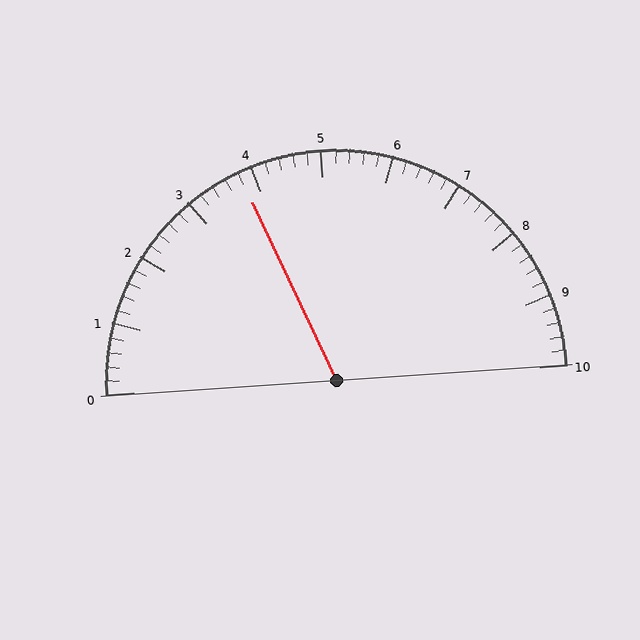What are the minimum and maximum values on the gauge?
The gauge ranges from 0 to 10.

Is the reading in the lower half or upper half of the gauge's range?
The reading is in the lower half of the range (0 to 10).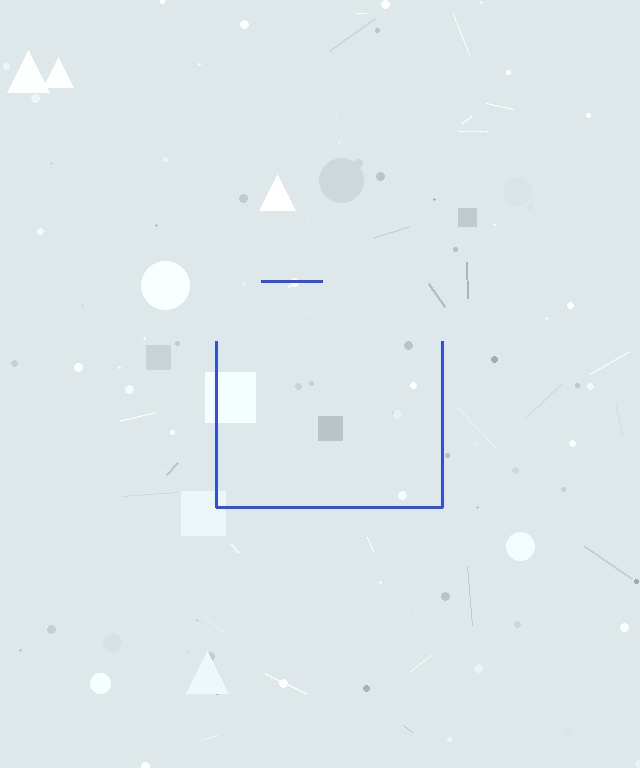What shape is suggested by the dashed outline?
The dashed outline suggests a square.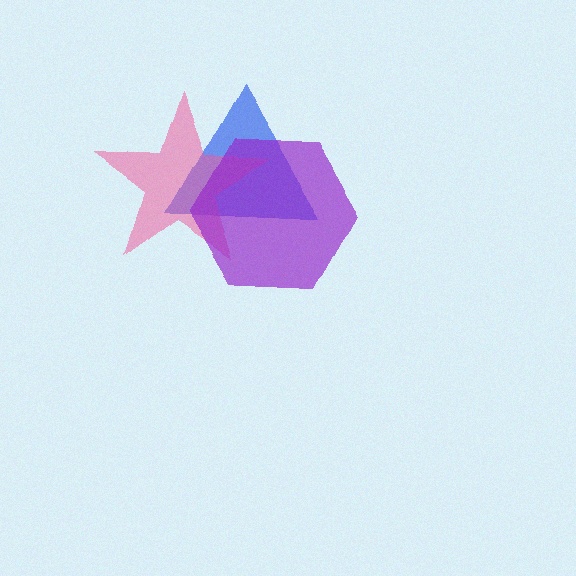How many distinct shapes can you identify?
There are 3 distinct shapes: a blue triangle, a pink star, a purple hexagon.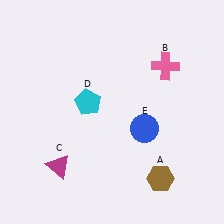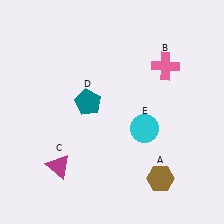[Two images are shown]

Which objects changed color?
D changed from cyan to teal. E changed from blue to cyan.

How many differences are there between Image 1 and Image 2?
There are 2 differences between the two images.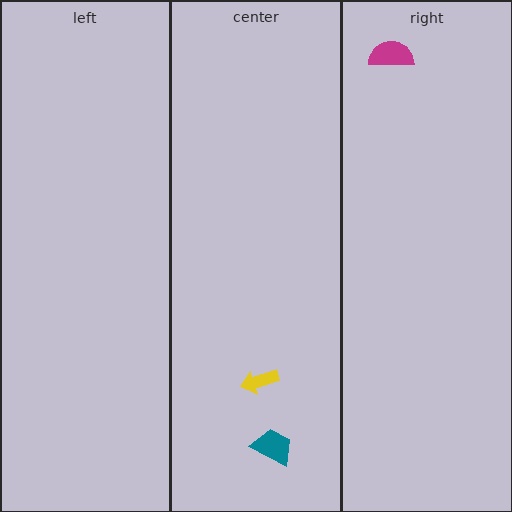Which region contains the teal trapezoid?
The center region.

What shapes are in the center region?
The yellow arrow, the teal trapezoid.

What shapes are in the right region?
The magenta semicircle.